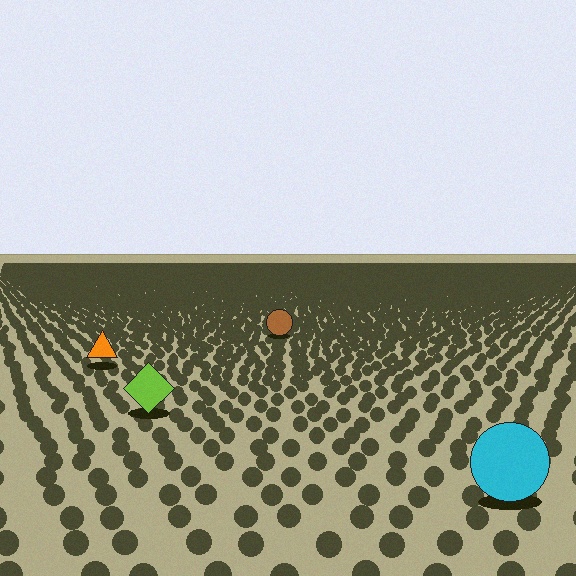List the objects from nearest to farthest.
From nearest to farthest: the cyan circle, the lime diamond, the orange triangle, the brown circle.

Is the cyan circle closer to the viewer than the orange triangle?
Yes. The cyan circle is closer — you can tell from the texture gradient: the ground texture is coarser near it.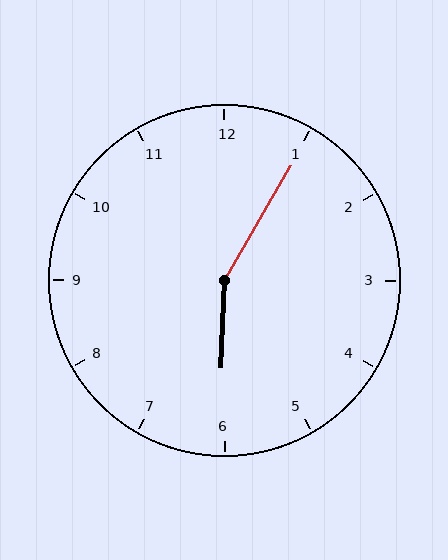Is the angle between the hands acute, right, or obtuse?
It is obtuse.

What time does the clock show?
6:05.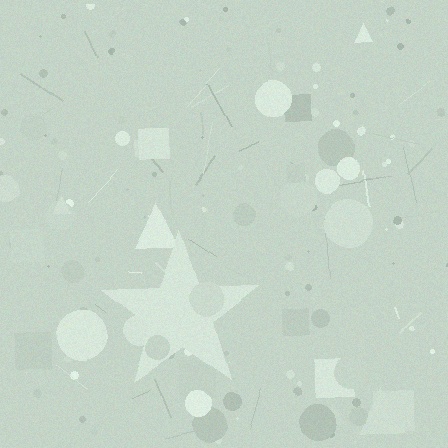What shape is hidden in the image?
A star is hidden in the image.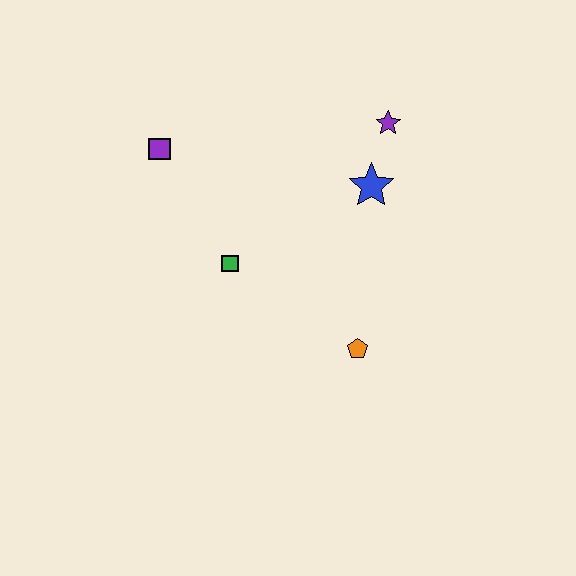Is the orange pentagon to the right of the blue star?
No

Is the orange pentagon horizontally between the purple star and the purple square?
Yes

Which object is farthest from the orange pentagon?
The purple square is farthest from the orange pentagon.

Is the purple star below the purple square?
No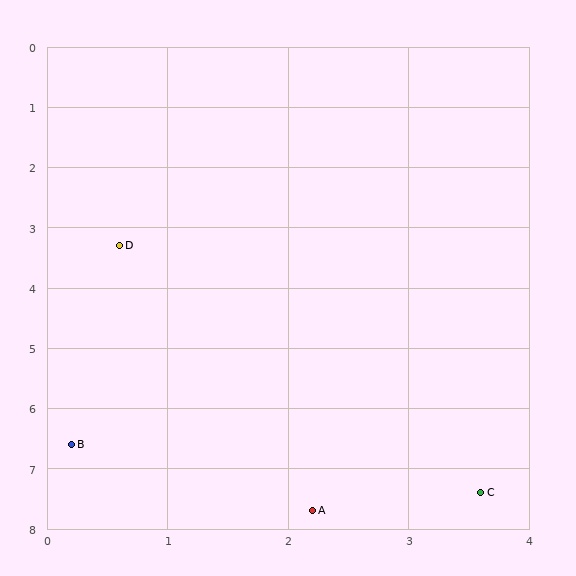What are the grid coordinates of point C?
Point C is at approximately (3.6, 7.4).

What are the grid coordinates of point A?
Point A is at approximately (2.2, 7.7).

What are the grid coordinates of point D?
Point D is at approximately (0.6, 3.3).